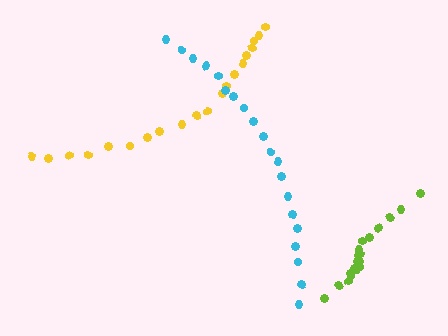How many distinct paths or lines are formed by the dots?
There are 3 distinct paths.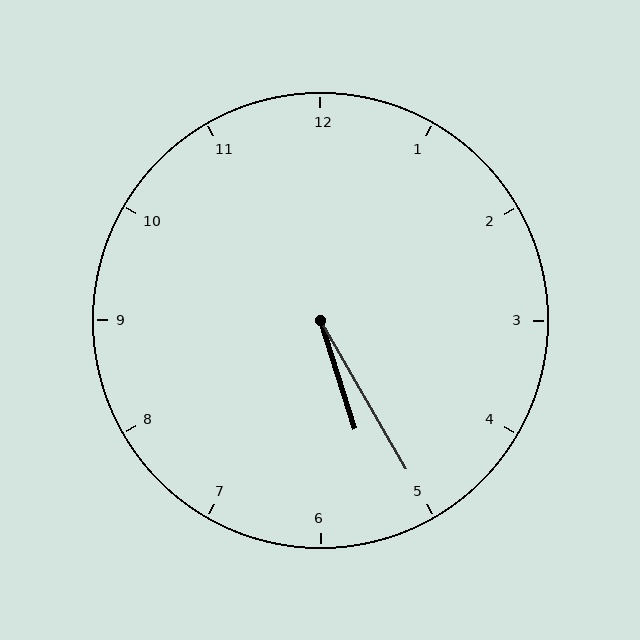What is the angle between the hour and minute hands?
Approximately 12 degrees.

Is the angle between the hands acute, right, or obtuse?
It is acute.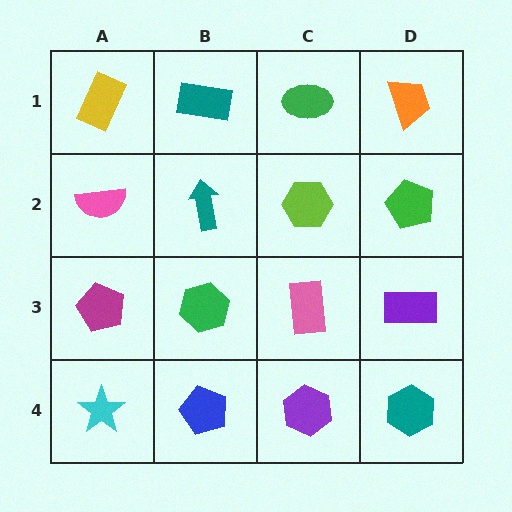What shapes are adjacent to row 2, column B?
A teal rectangle (row 1, column B), a green hexagon (row 3, column B), a pink semicircle (row 2, column A), a lime hexagon (row 2, column C).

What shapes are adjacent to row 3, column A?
A pink semicircle (row 2, column A), a cyan star (row 4, column A), a green hexagon (row 3, column B).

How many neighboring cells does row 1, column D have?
2.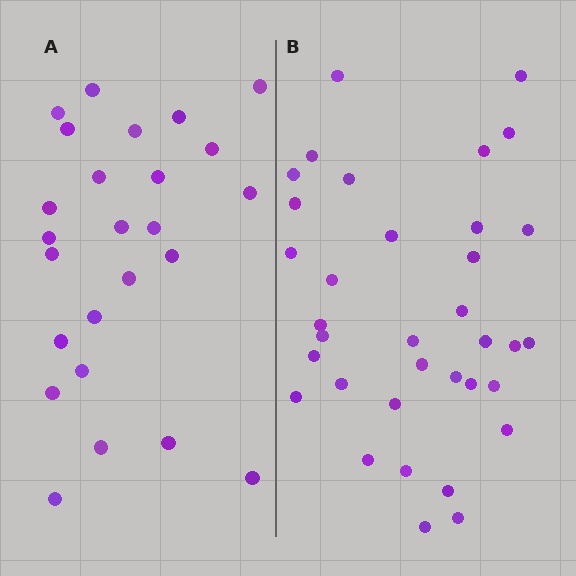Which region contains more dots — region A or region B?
Region B (the right region) has more dots.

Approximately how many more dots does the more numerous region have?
Region B has roughly 10 or so more dots than region A.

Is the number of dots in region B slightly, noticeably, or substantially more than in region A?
Region B has noticeably more, but not dramatically so. The ratio is roughly 1.4 to 1.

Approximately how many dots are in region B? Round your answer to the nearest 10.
About 40 dots. (The exact count is 35, which rounds to 40.)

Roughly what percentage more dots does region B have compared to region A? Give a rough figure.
About 40% more.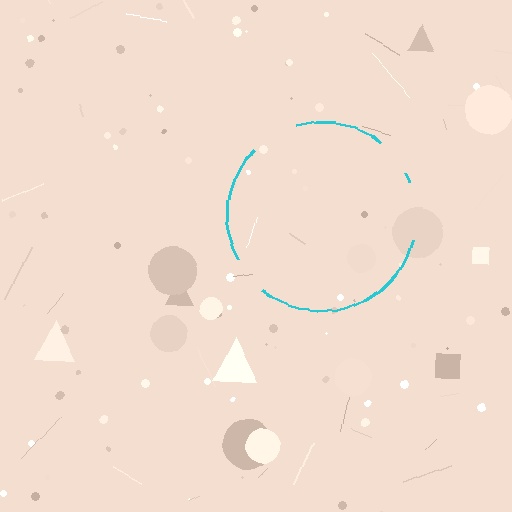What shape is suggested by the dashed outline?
The dashed outline suggests a circle.